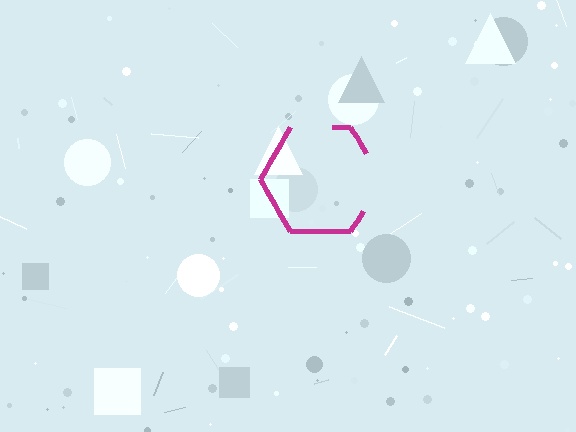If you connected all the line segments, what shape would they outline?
They would outline a hexagon.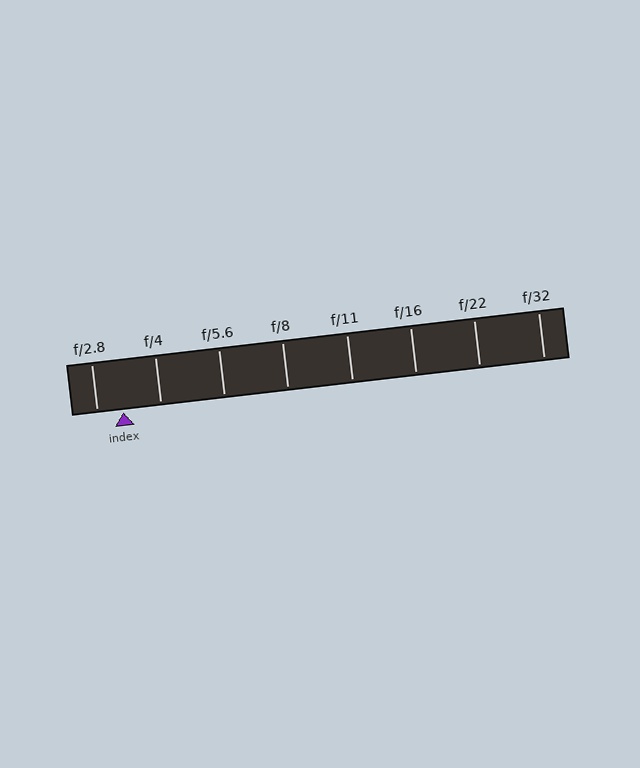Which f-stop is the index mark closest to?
The index mark is closest to f/2.8.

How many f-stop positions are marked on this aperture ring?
There are 8 f-stop positions marked.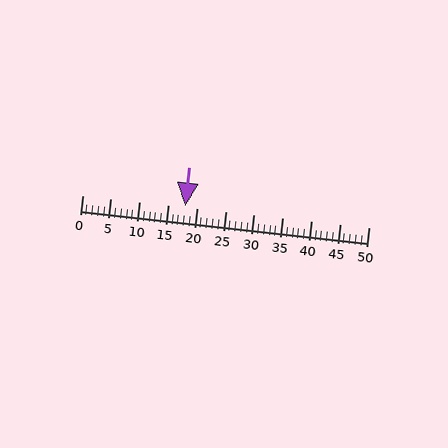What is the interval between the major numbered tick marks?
The major tick marks are spaced 5 units apart.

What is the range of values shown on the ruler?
The ruler shows values from 0 to 50.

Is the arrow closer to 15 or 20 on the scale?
The arrow is closer to 20.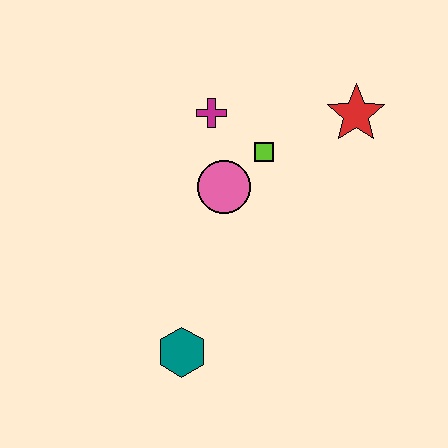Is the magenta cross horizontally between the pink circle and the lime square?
No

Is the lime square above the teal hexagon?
Yes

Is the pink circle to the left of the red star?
Yes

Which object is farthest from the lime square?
The teal hexagon is farthest from the lime square.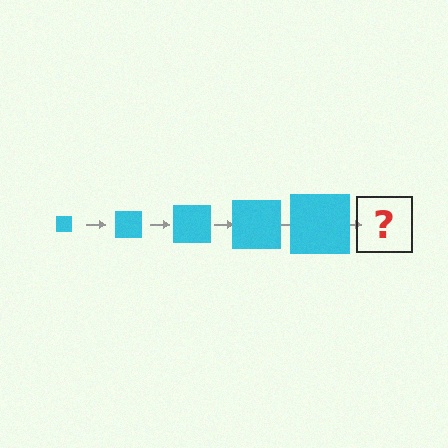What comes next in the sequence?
The next element should be a cyan square, larger than the previous one.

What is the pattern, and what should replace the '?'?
The pattern is that the square gets progressively larger each step. The '?' should be a cyan square, larger than the previous one.